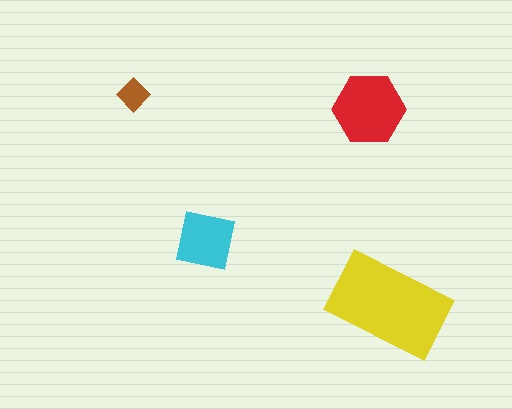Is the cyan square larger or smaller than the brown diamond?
Larger.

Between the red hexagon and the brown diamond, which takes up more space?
The red hexagon.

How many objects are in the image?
There are 4 objects in the image.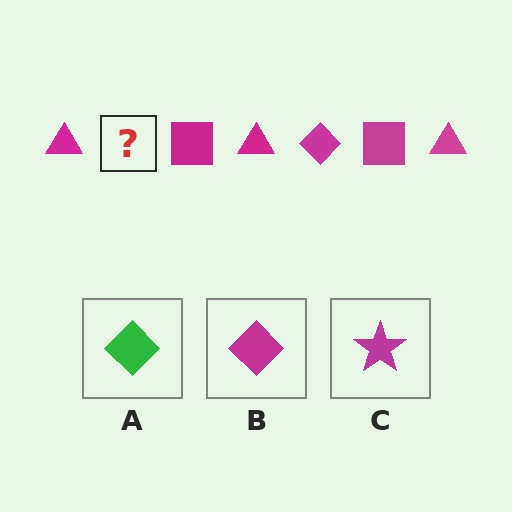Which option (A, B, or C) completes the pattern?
B.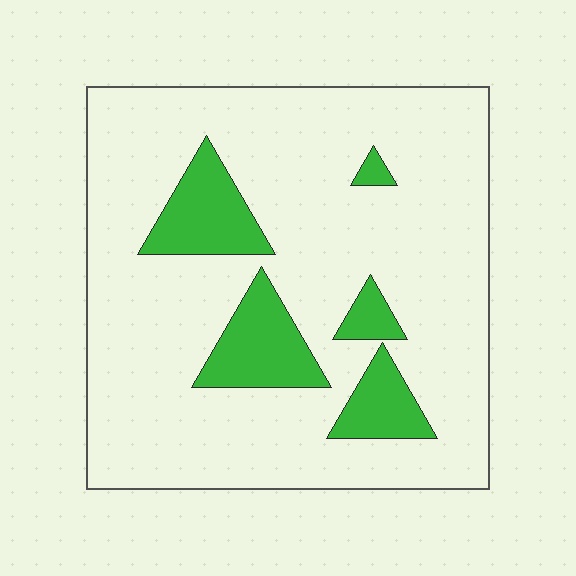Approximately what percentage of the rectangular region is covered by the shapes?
Approximately 15%.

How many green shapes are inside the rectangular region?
5.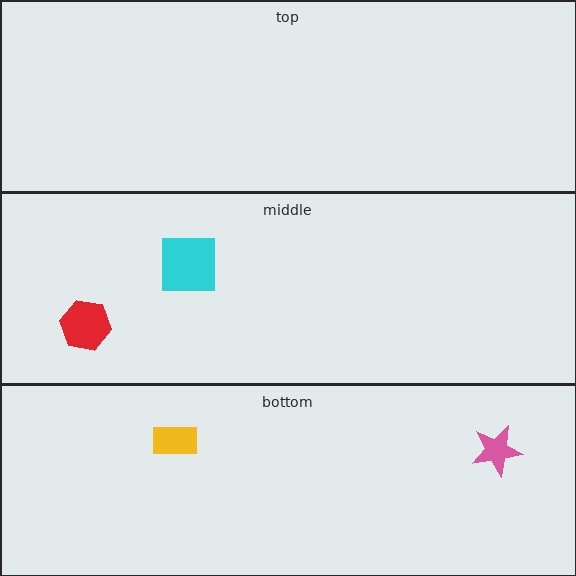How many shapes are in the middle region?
2.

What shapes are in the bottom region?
The yellow rectangle, the pink star.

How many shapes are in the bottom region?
2.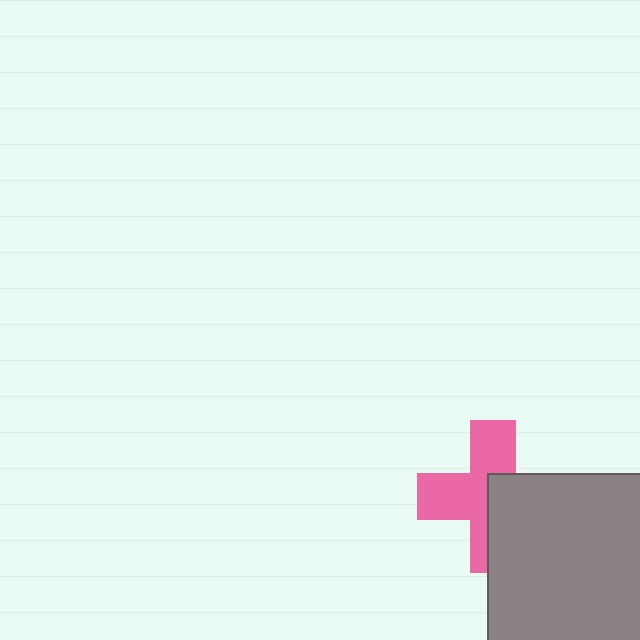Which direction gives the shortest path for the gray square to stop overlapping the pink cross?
Moving right gives the shortest separation.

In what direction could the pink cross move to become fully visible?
The pink cross could move left. That would shift it out from behind the gray square entirely.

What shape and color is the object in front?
The object in front is a gray square.